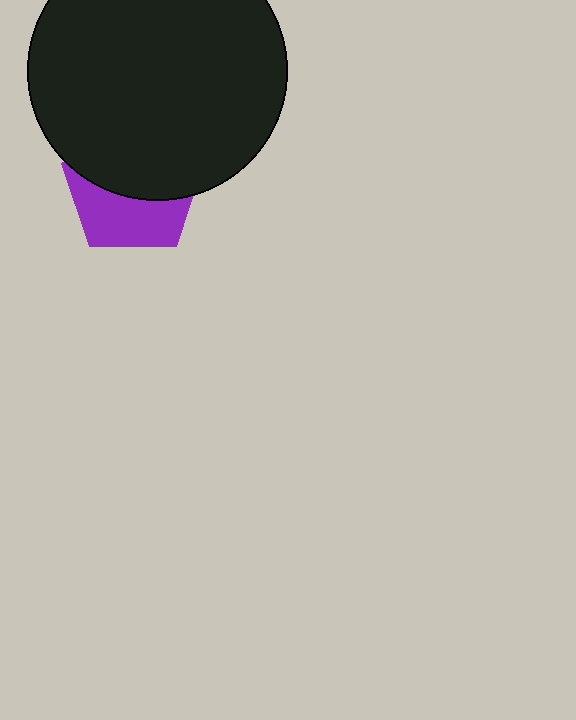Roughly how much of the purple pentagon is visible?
A small part of it is visible (roughly 44%).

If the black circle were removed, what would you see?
You would see the complete purple pentagon.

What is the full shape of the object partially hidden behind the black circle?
The partially hidden object is a purple pentagon.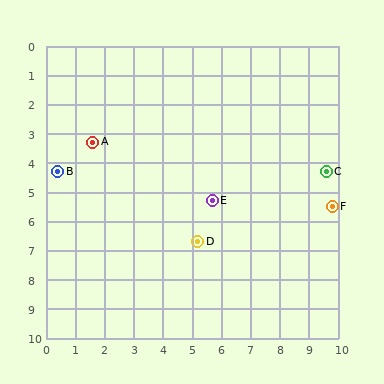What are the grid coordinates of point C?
Point C is at approximately (9.6, 4.3).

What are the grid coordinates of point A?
Point A is at approximately (1.6, 3.3).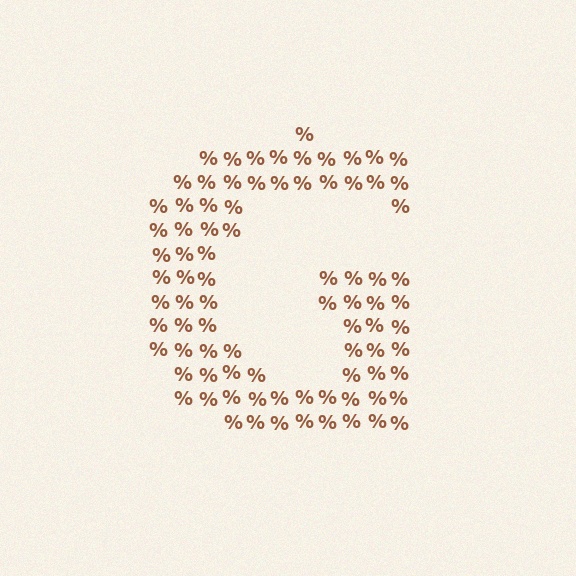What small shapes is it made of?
It is made of small percent signs.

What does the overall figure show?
The overall figure shows the letter G.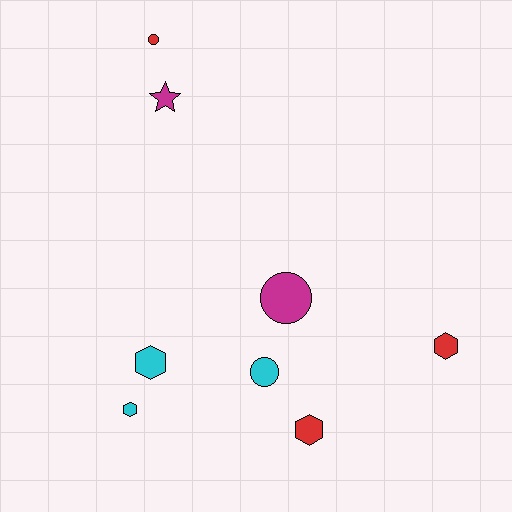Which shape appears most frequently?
Hexagon, with 4 objects.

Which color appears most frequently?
Red, with 3 objects.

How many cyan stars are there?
There are no cyan stars.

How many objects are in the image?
There are 8 objects.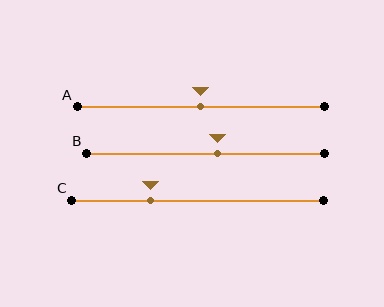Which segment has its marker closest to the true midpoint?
Segment A has its marker closest to the true midpoint.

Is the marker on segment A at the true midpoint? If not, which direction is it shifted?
Yes, the marker on segment A is at the true midpoint.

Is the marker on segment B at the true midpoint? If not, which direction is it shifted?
No, the marker on segment B is shifted to the right by about 5% of the segment length.